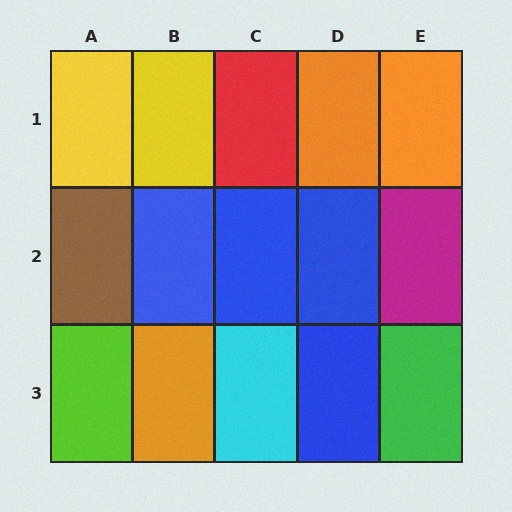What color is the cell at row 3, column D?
Blue.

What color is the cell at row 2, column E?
Magenta.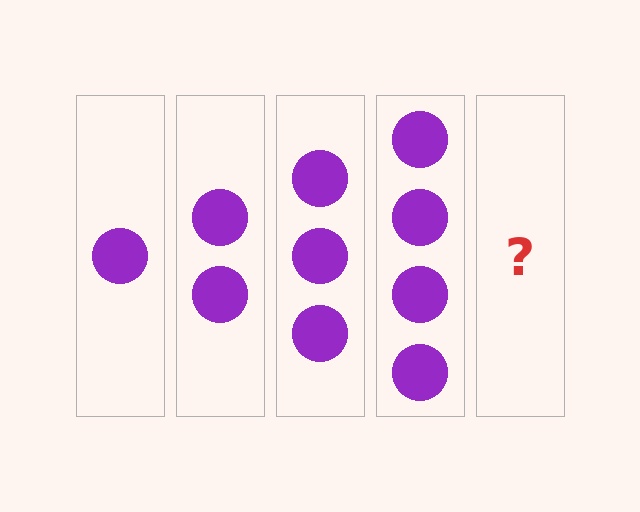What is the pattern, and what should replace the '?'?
The pattern is that each step adds one more circle. The '?' should be 5 circles.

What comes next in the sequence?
The next element should be 5 circles.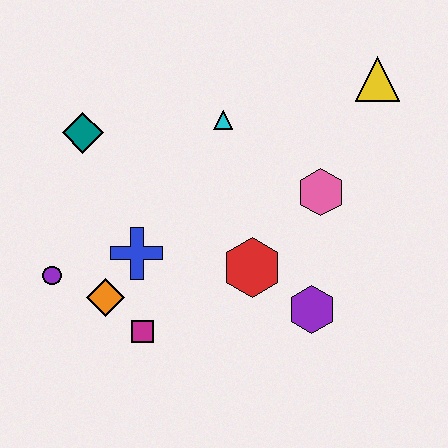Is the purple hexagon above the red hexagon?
No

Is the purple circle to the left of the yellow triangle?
Yes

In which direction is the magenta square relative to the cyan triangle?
The magenta square is below the cyan triangle.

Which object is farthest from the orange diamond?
The yellow triangle is farthest from the orange diamond.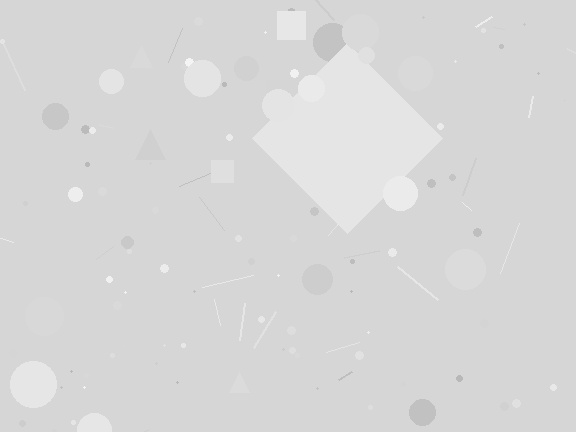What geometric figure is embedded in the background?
A diamond is embedded in the background.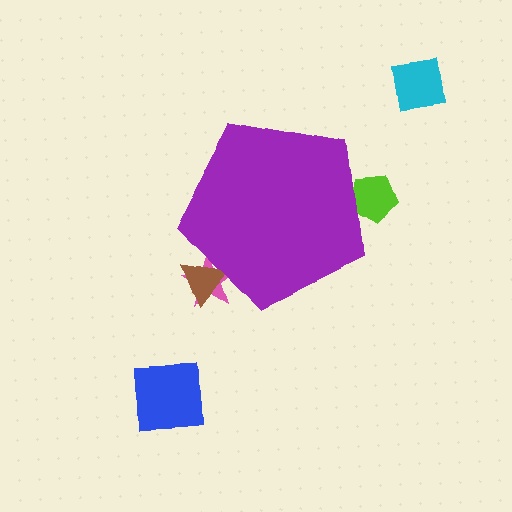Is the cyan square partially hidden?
No, the cyan square is fully visible.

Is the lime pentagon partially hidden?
Yes, the lime pentagon is partially hidden behind the purple pentagon.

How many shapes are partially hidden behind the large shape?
3 shapes are partially hidden.